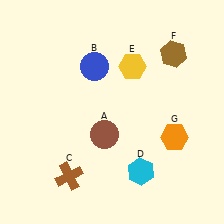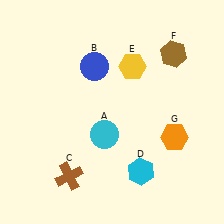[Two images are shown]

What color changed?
The circle (A) changed from brown in Image 1 to cyan in Image 2.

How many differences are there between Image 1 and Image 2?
There is 1 difference between the two images.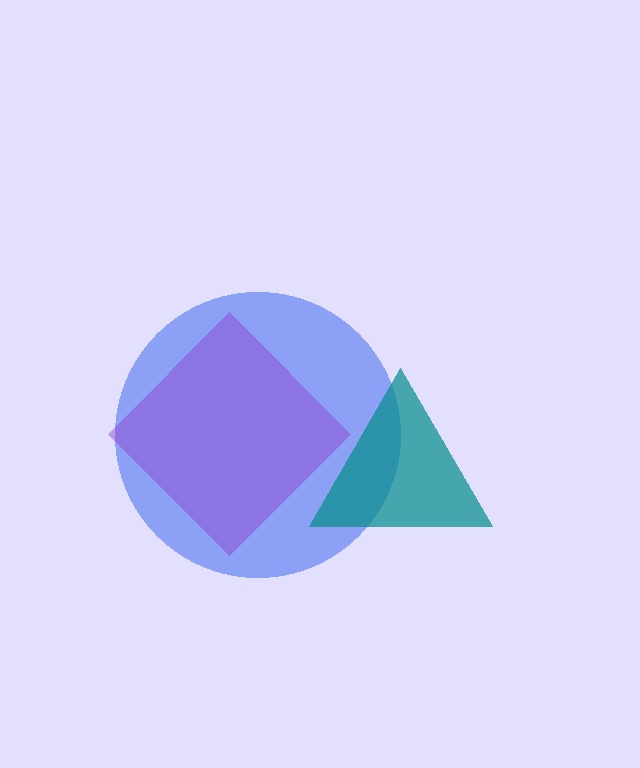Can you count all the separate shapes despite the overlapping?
Yes, there are 3 separate shapes.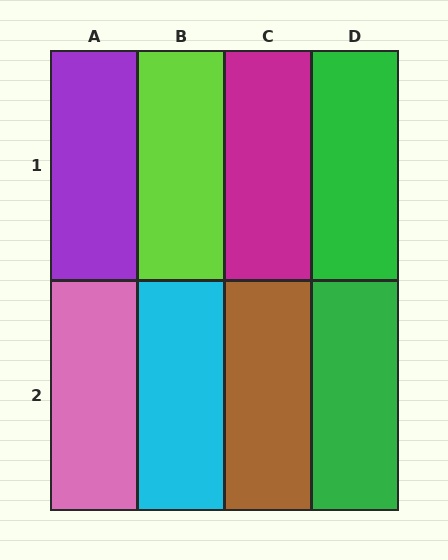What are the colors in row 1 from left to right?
Purple, lime, magenta, green.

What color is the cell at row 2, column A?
Pink.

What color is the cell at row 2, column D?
Green.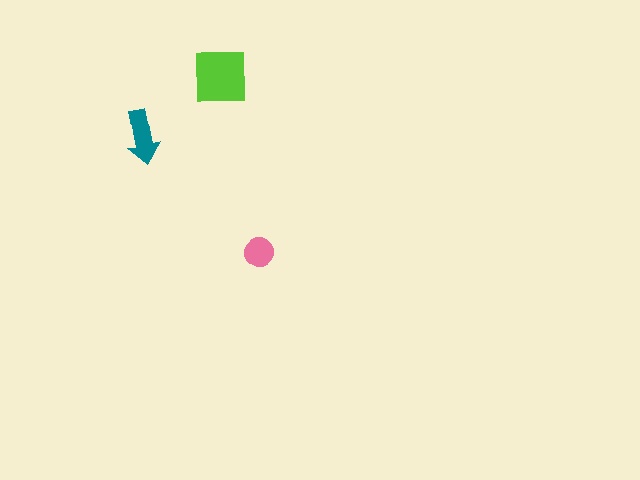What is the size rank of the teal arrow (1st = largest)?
2nd.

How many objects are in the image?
There are 3 objects in the image.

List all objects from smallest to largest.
The pink circle, the teal arrow, the lime square.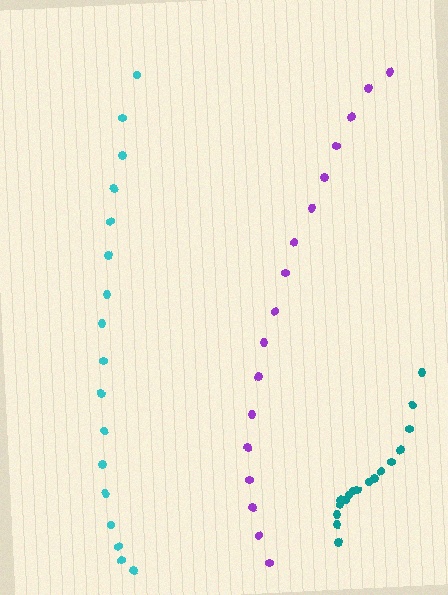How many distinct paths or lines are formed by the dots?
There are 3 distinct paths.